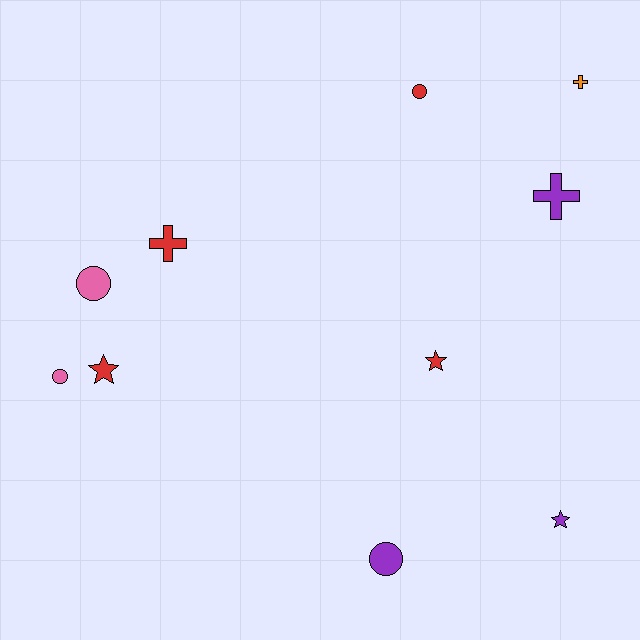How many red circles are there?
There is 1 red circle.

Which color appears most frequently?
Red, with 4 objects.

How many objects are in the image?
There are 10 objects.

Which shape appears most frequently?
Circle, with 4 objects.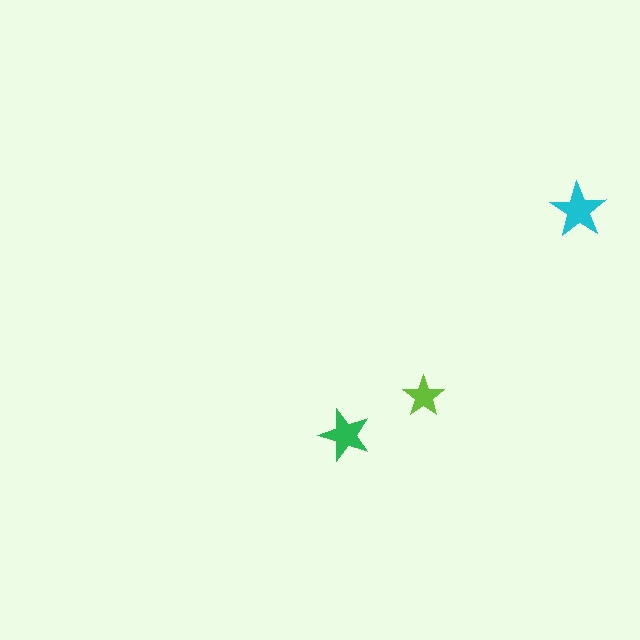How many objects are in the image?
There are 3 objects in the image.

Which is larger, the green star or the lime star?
The green one.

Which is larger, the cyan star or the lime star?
The cyan one.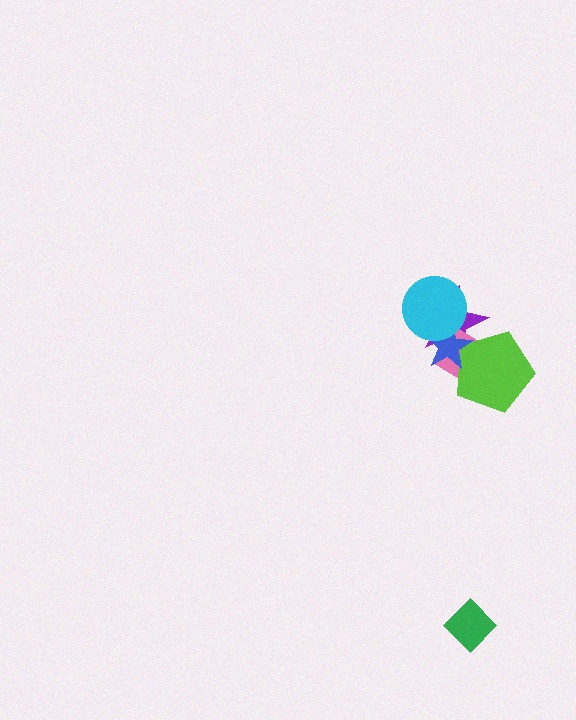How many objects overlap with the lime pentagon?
3 objects overlap with the lime pentagon.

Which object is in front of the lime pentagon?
The blue star is in front of the lime pentagon.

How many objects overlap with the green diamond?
0 objects overlap with the green diamond.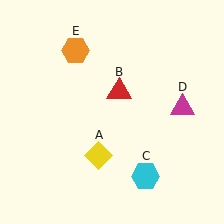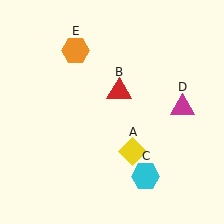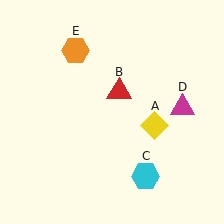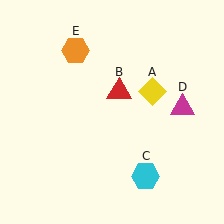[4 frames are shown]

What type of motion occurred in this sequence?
The yellow diamond (object A) rotated counterclockwise around the center of the scene.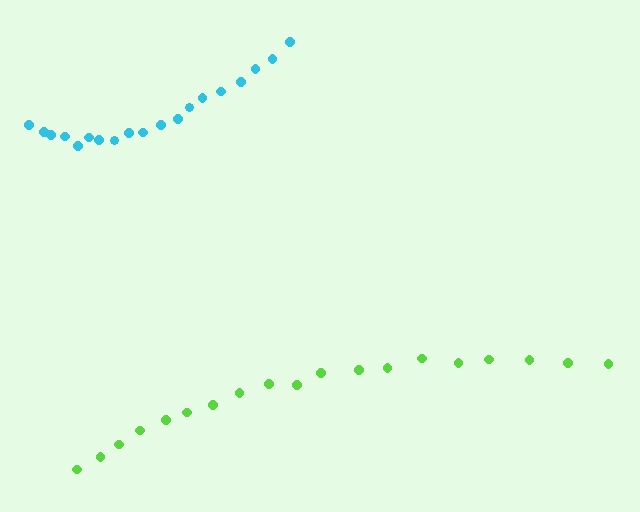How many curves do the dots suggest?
There are 2 distinct paths.